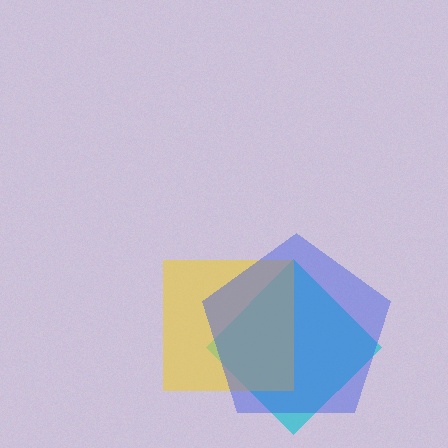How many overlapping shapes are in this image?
There are 3 overlapping shapes in the image.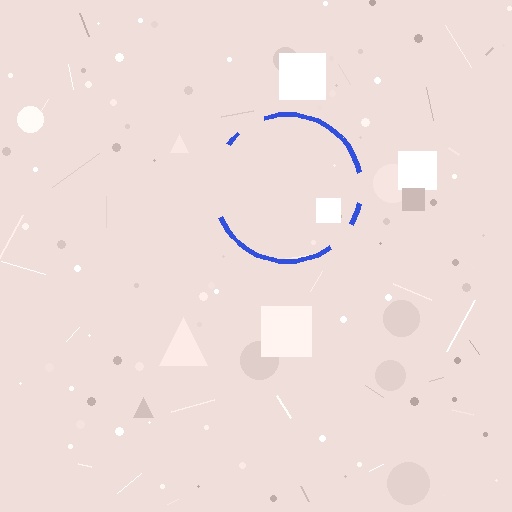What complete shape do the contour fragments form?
The contour fragments form a circle.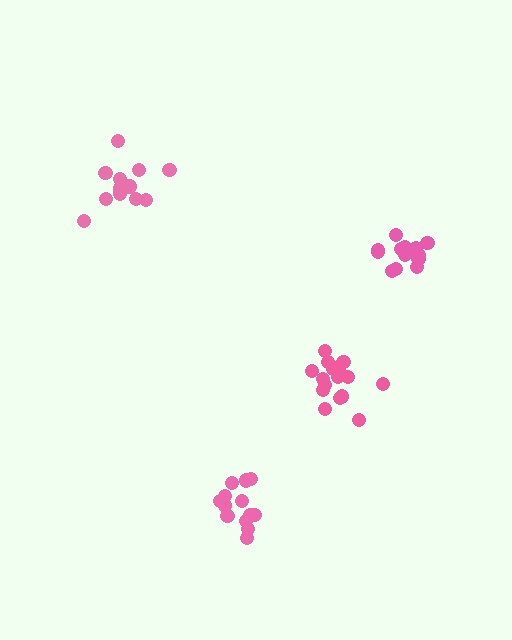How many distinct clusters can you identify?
There are 4 distinct clusters.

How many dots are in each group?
Group 1: 12 dots, Group 2: 13 dots, Group 3: 17 dots, Group 4: 13 dots (55 total).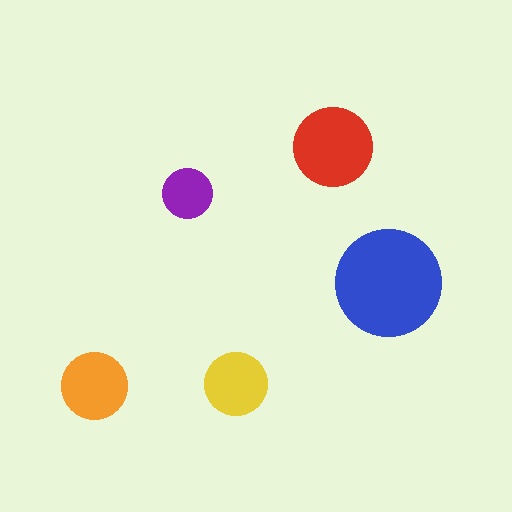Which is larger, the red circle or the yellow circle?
The red one.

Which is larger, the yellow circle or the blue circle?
The blue one.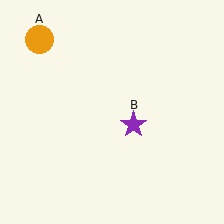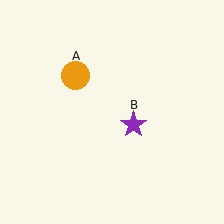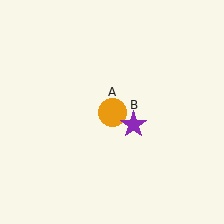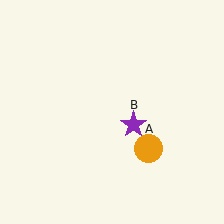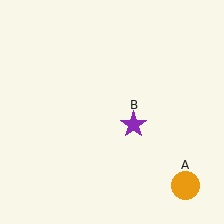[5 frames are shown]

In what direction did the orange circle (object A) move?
The orange circle (object A) moved down and to the right.